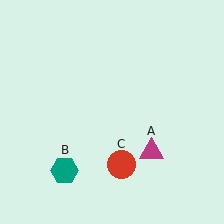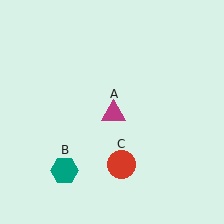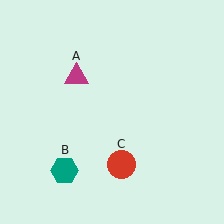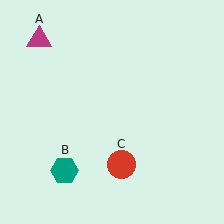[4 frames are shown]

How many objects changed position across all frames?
1 object changed position: magenta triangle (object A).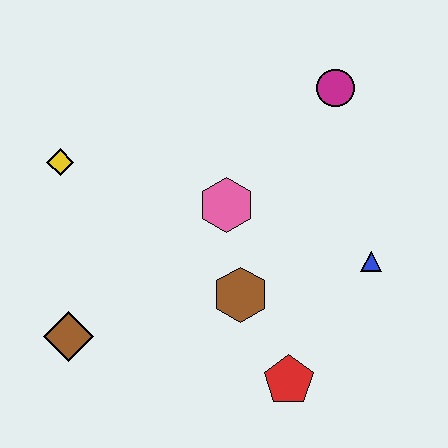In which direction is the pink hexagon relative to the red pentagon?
The pink hexagon is above the red pentagon.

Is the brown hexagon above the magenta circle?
No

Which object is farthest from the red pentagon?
The yellow diamond is farthest from the red pentagon.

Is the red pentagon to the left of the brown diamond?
No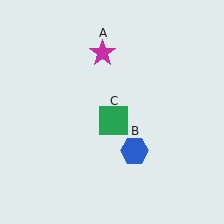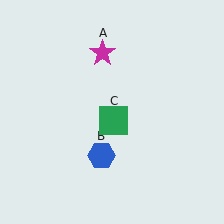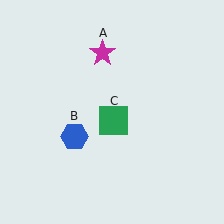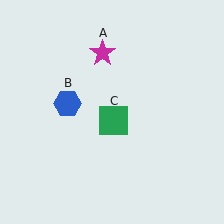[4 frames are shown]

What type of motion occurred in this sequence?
The blue hexagon (object B) rotated clockwise around the center of the scene.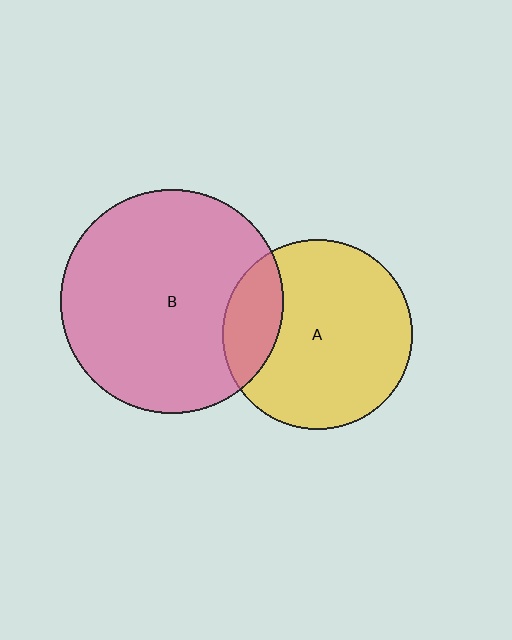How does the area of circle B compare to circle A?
Approximately 1.4 times.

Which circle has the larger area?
Circle B (pink).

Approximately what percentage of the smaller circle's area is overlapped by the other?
Approximately 20%.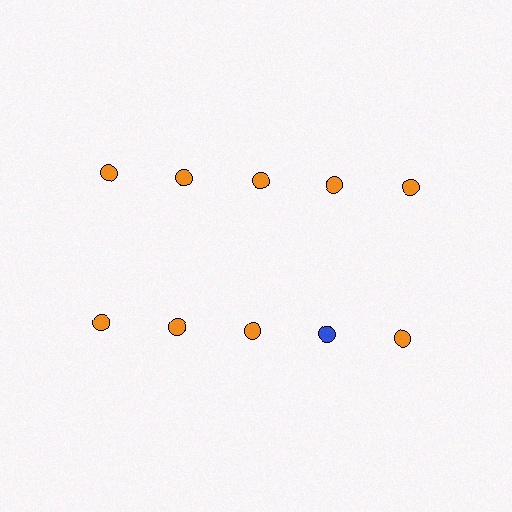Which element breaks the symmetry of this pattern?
The blue circle in the second row, second from right column breaks the symmetry. All other shapes are orange circles.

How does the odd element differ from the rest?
It has a different color: blue instead of orange.